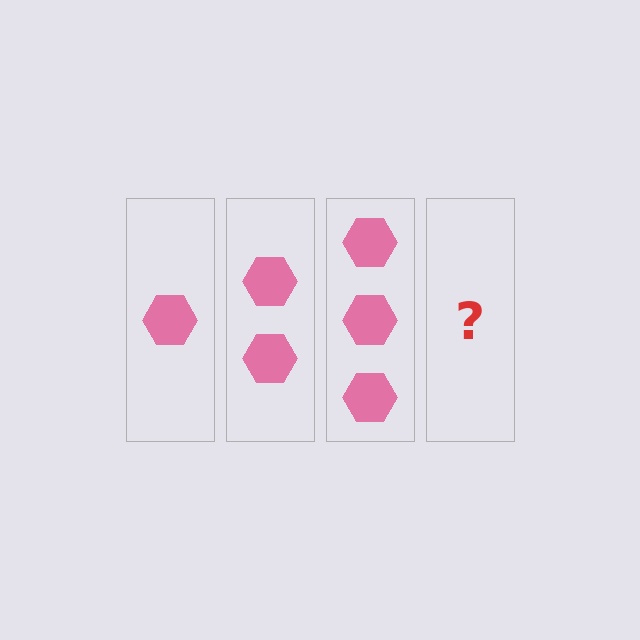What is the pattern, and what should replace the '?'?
The pattern is that each step adds one more hexagon. The '?' should be 4 hexagons.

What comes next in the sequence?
The next element should be 4 hexagons.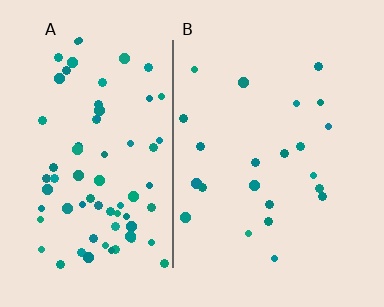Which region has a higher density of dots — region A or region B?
A (the left).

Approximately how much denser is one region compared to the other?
Approximately 3.3× — region A over region B.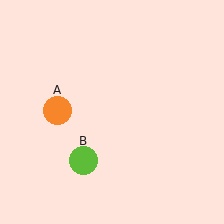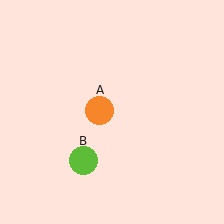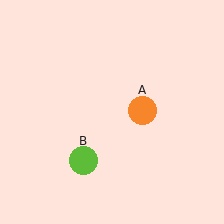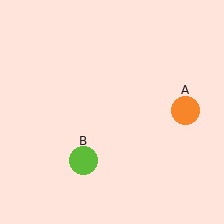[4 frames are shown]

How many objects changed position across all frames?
1 object changed position: orange circle (object A).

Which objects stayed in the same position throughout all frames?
Lime circle (object B) remained stationary.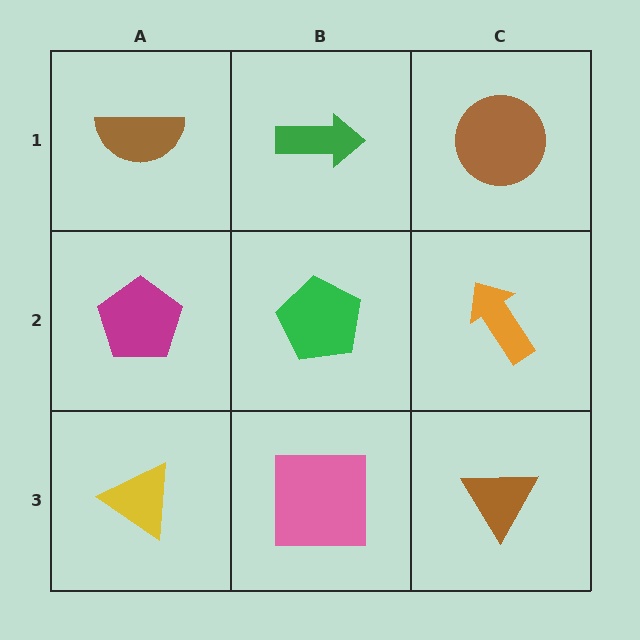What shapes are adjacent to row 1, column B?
A green pentagon (row 2, column B), a brown semicircle (row 1, column A), a brown circle (row 1, column C).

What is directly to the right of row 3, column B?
A brown triangle.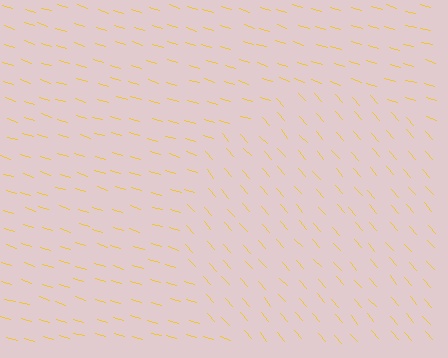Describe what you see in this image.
The image is filled with small yellow line segments. A circle region in the image has lines oriented differently from the surrounding lines, creating a visible texture boundary.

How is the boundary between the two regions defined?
The boundary is defined purely by a change in line orientation (approximately 32 degrees difference). All lines are the same color and thickness.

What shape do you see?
I see a circle.